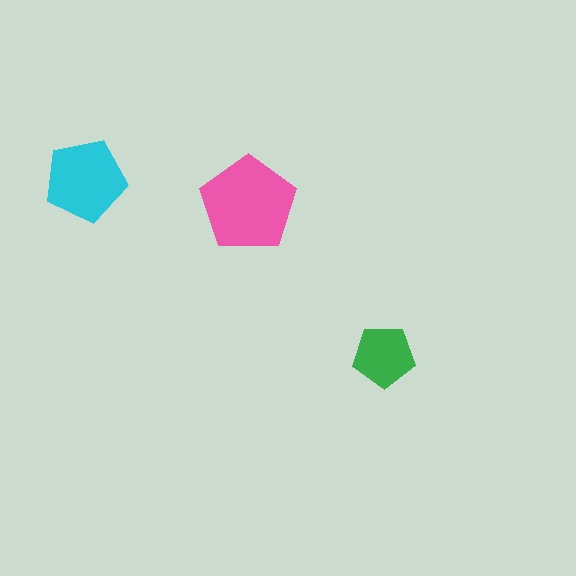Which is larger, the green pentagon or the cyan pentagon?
The cyan one.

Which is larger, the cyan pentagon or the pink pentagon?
The pink one.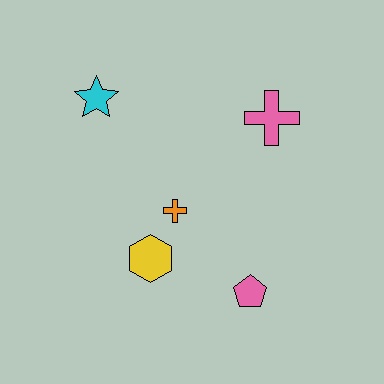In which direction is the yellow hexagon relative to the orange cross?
The yellow hexagon is below the orange cross.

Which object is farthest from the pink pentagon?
The cyan star is farthest from the pink pentagon.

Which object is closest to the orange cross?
The yellow hexagon is closest to the orange cross.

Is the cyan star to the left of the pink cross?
Yes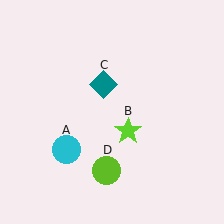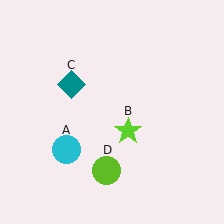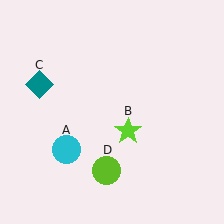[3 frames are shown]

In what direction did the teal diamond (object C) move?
The teal diamond (object C) moved left.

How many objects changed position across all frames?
1 object changed position: teal diamond (object C).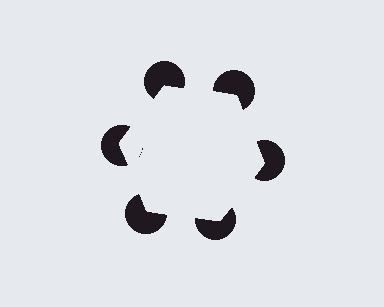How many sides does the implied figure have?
6 sides.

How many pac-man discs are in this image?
There are 6 — one at each vertex of the illusory hexagon.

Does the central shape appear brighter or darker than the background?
It typically appears slightly brighter than the background, even though no actual brightness change is drawn.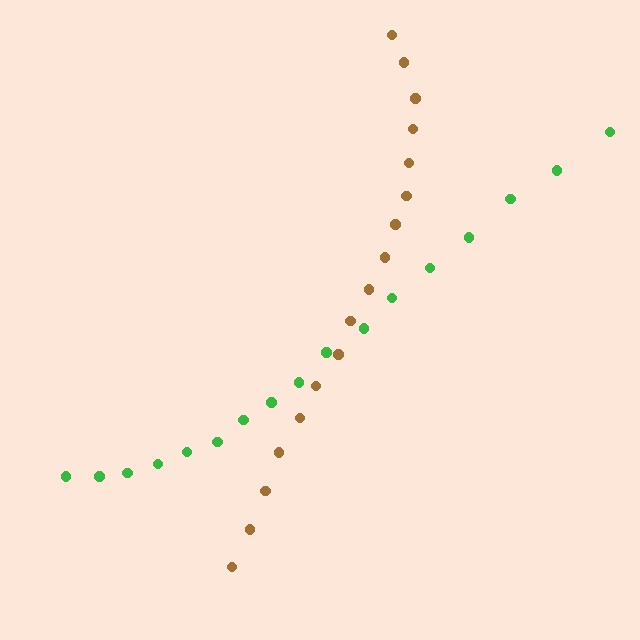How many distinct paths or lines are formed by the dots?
There are 2 distinct paths.